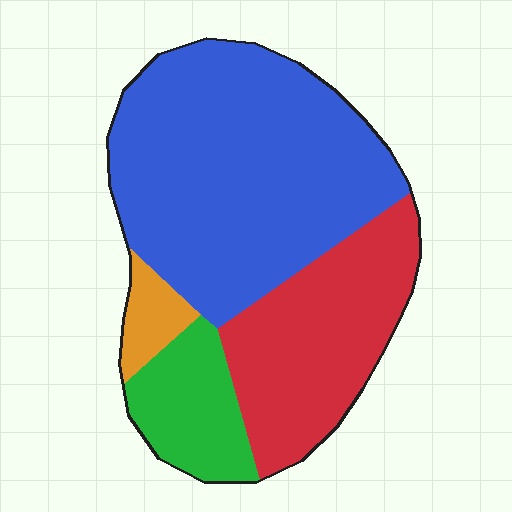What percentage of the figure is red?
Red covers 28% of the figure.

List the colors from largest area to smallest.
From largest to smallest: blue, red, green, orange.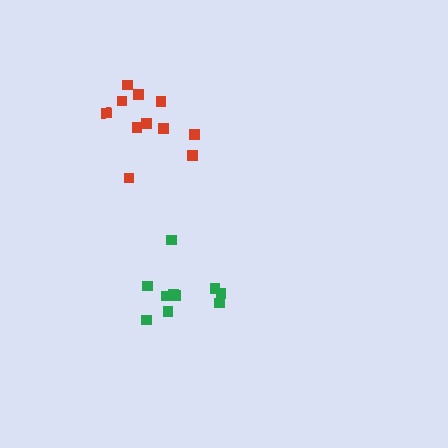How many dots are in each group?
Group 1: 10 dots, Group 2: 11 dots (21 total).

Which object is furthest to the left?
The red cluster is leftmost.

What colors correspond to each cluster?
The clusters are colored: green, red.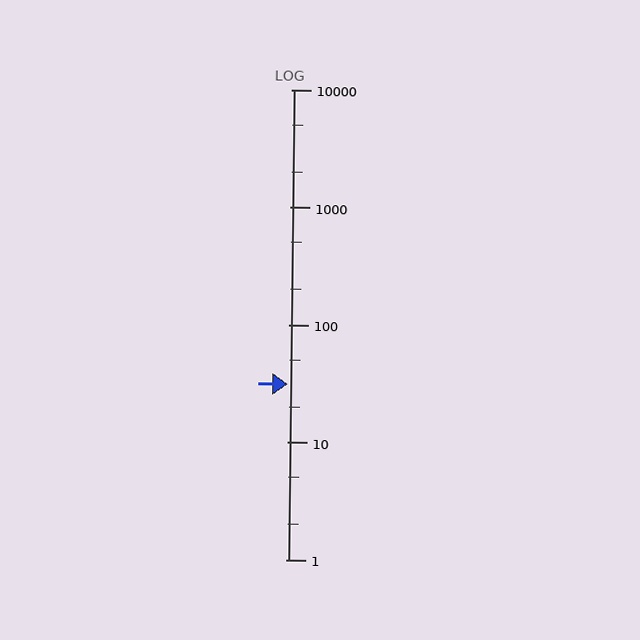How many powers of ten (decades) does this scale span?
The scale spans 4 decades, from 1 to 10000.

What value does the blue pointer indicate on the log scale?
The pointer indicates approximately 31.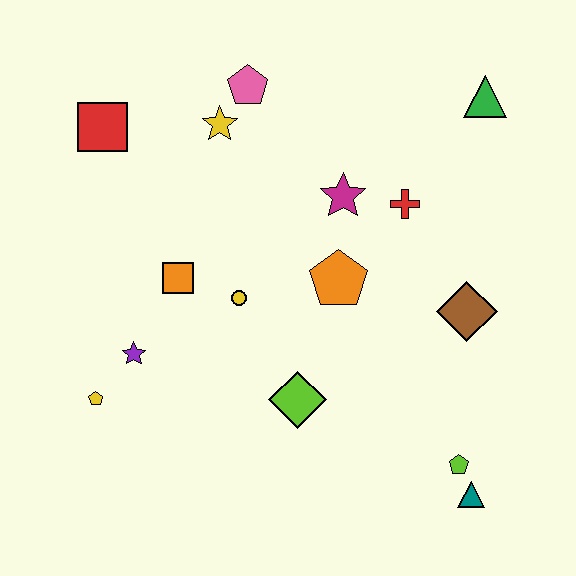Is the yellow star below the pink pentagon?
Yes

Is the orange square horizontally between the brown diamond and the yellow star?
No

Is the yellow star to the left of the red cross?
Yes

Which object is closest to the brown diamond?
The red cross is closest to the brown diamond.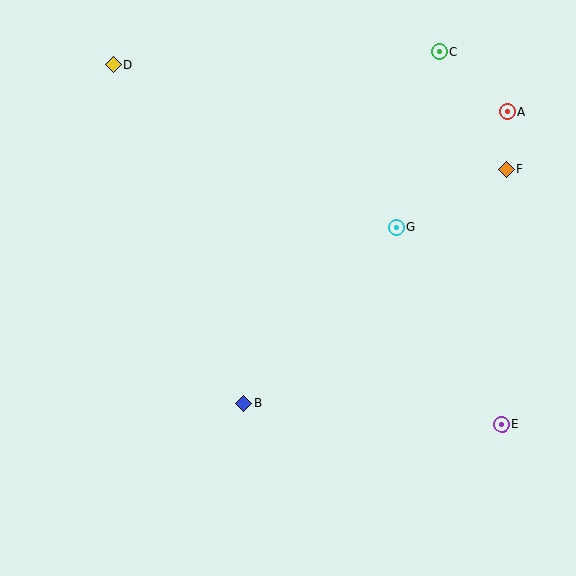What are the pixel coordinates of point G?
Point G is at (396, 227).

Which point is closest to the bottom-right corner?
Point E is closest to the bottom-right corner.